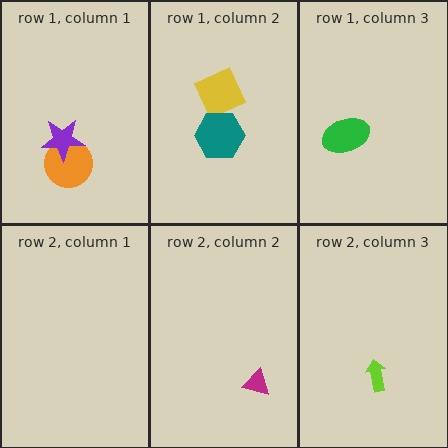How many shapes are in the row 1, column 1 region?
2.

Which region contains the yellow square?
The row 1, column 2 region.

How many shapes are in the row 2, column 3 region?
1.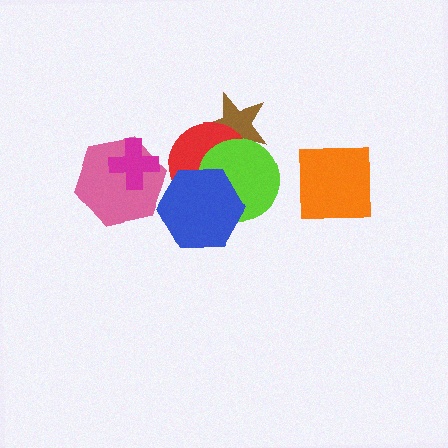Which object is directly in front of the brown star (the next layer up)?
The red circle is directly in front of the brown star.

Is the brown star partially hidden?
Yes, it is partially covered by another shape.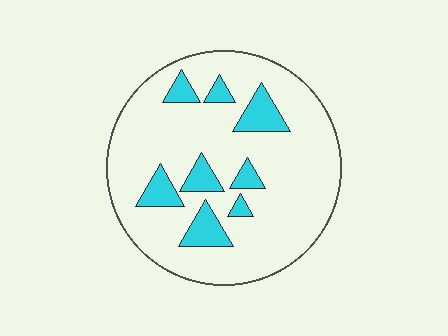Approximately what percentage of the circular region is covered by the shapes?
Approximately 15%.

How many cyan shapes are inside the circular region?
8.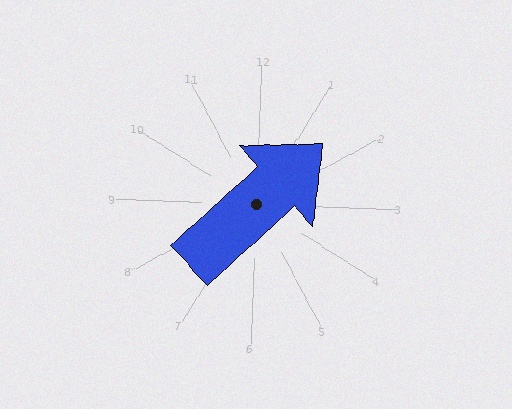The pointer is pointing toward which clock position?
Roughly 2 o'clock.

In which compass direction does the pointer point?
Northeast.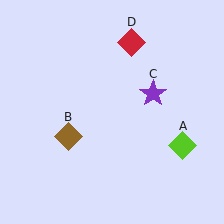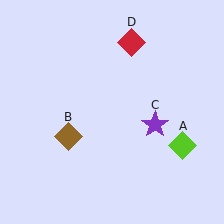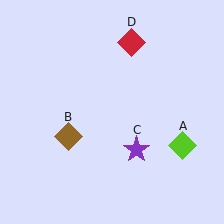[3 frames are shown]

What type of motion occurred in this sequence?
The purple star (object C) rotated clockwise around the center of the scene.